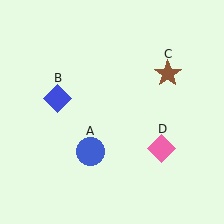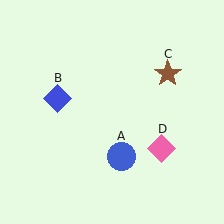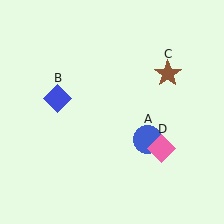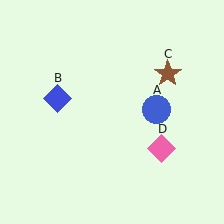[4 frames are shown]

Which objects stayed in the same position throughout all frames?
Blue diamond (object B) and brown star (object C) and pink diamond (object D) remained stationary.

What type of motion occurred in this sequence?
The blue circle (object A) rotated counterclockwise around the center of the scene.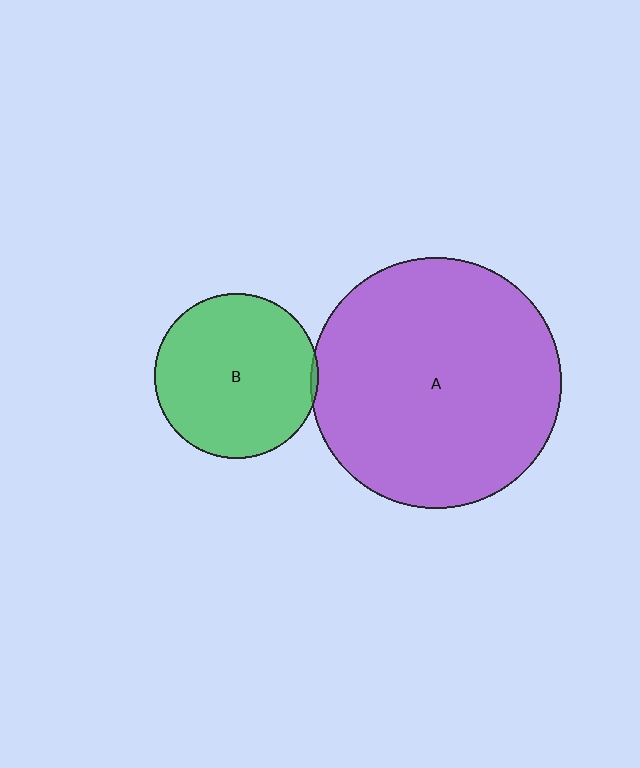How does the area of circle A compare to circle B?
Approximately 2.3 times.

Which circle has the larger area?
Circle A (purple).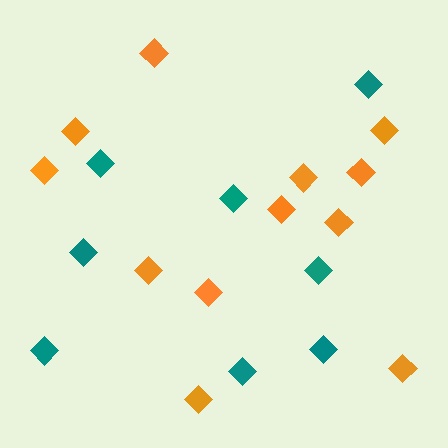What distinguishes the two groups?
There are 2 groups: one group of teal diamonds (8) and one group of orange diamonds (12).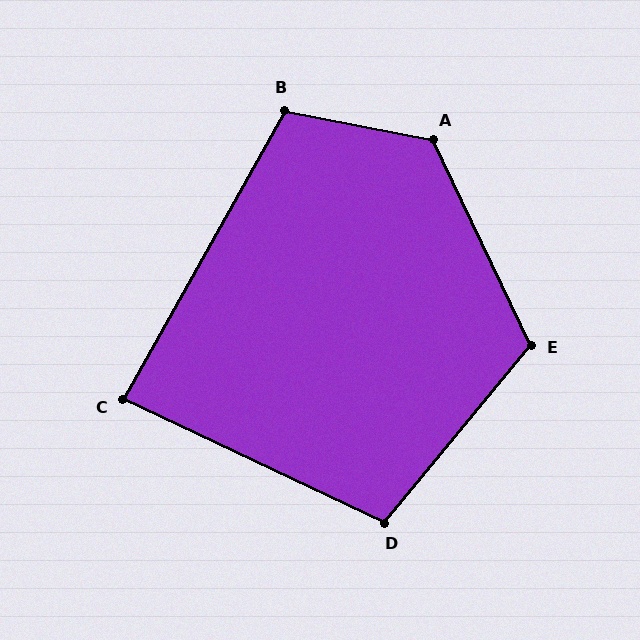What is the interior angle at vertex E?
Approximately 115 degrees (obtuse).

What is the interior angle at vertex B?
Approximately 108 degrees (obtuse).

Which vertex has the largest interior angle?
A, at approximately 127 degrees.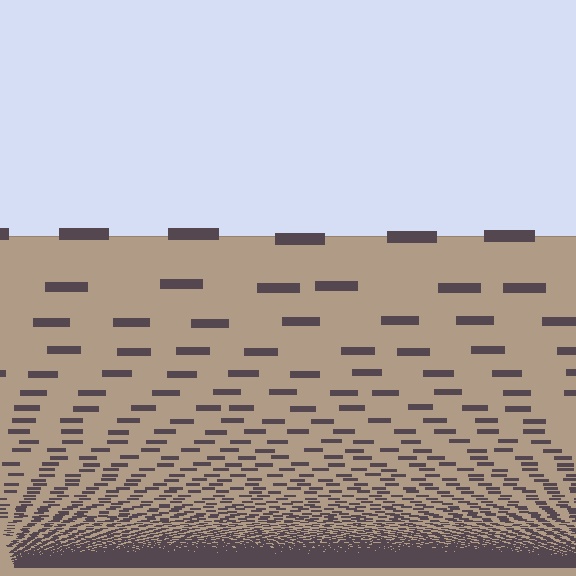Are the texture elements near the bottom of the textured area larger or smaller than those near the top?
Smaller. The gradient is inverted — elements near the bottom are smaller and denser.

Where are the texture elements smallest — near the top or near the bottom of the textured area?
Near the bottom.